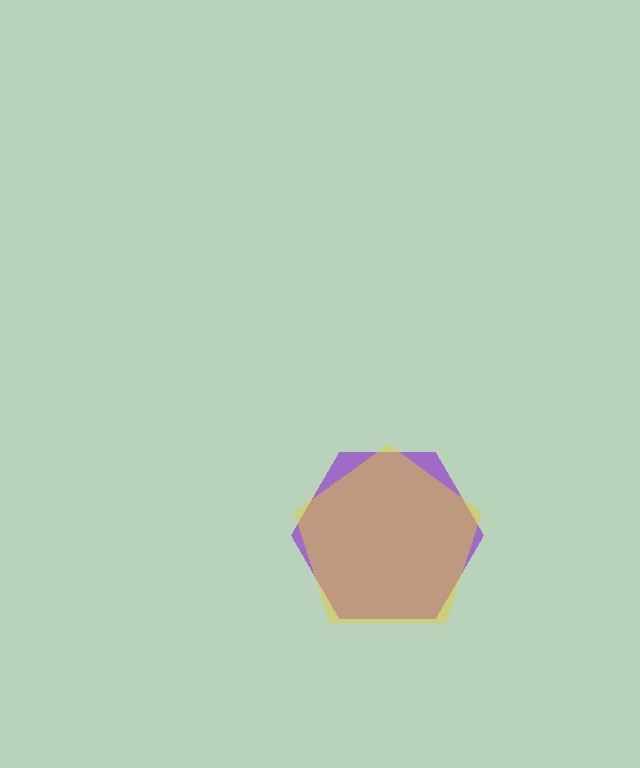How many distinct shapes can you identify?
There are 2 distinct shapes: a purple hexagon, a yellow pentagon.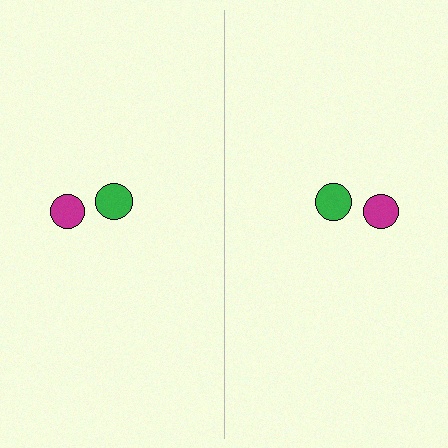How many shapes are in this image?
There are 4 shapes in this image.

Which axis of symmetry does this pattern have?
The pattern has a vertical axis of symmetry running through the center of the image.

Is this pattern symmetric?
Yes, this pattern has bilateral (reflection) symmetry.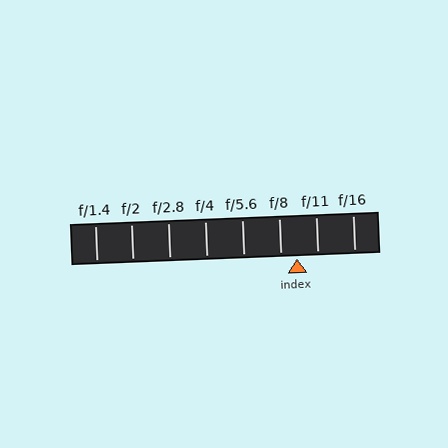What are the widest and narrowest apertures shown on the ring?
The widest aperture shown is f/1.4 and the narrowest is f/16.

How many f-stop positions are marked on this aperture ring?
There are 8 f-stop positions marked.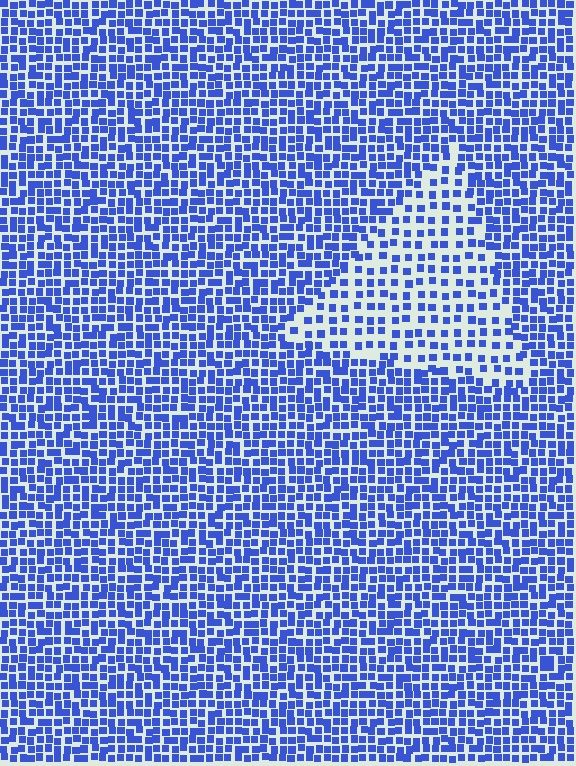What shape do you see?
I see a triangle.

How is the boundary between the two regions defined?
The boundary is defined by a change in element density (approximately 2.0x ratio). All elements are the same color, size, and shape.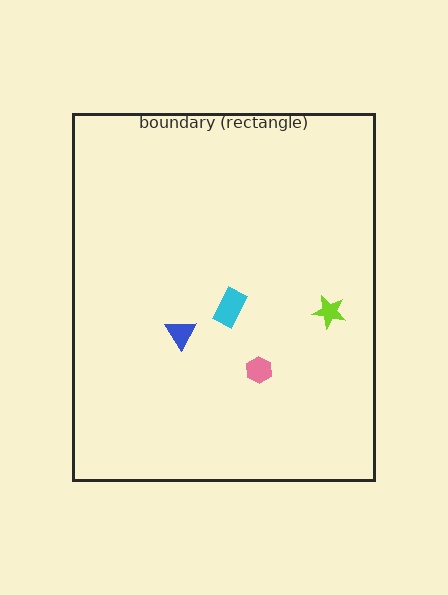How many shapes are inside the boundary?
4 inside, 0 outside.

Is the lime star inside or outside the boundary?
Inside.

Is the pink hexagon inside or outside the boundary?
Inside.